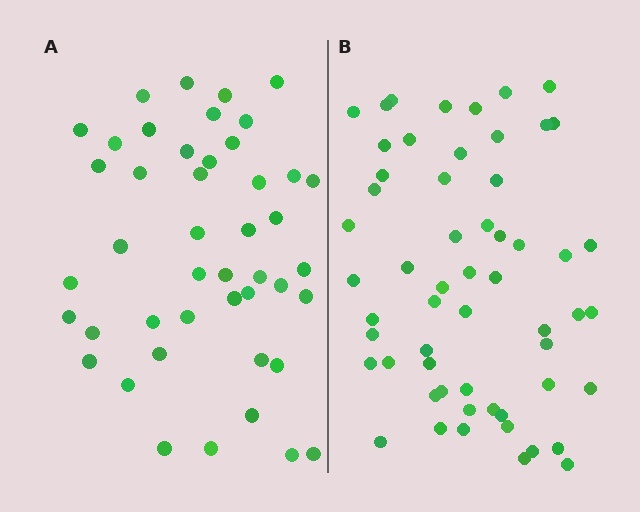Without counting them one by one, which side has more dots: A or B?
Region B (the right region) has more dots.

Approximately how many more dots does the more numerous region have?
Region B has roughly 12 or so more dots than region A.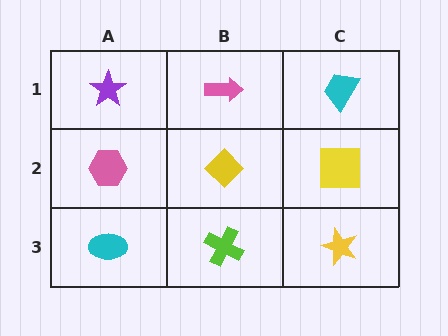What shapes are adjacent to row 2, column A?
A purple star (row 1, column A), a cyan ellipse (row 3, column A), a yellow diamond (row 2, column B).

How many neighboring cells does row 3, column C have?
2.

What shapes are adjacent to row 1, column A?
A pink hexagon (row 2, column A), a pink arrow (row 1, column B).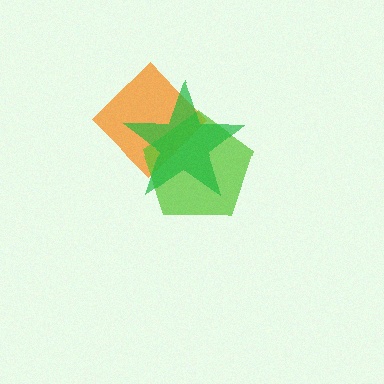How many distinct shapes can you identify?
There are 3 distinct shapes: an orange diamond, a lime pentagon, a green star.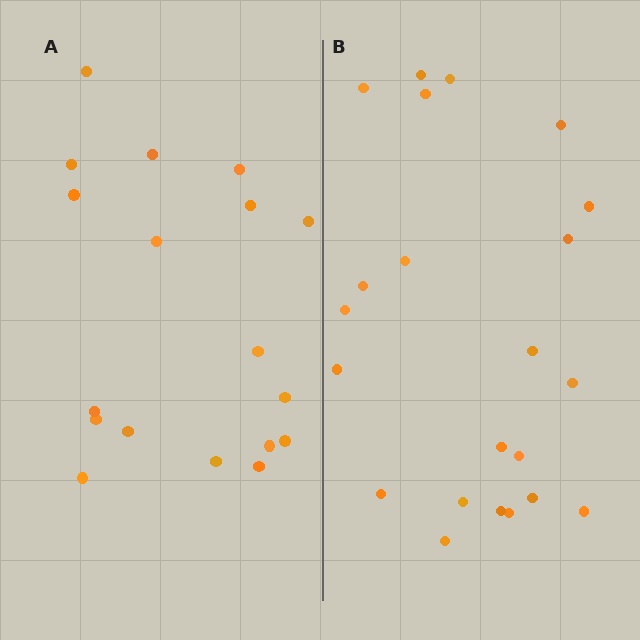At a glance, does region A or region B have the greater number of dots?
Region B (the right region) has more dots.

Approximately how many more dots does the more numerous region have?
Region B has about 4 more dots than region A.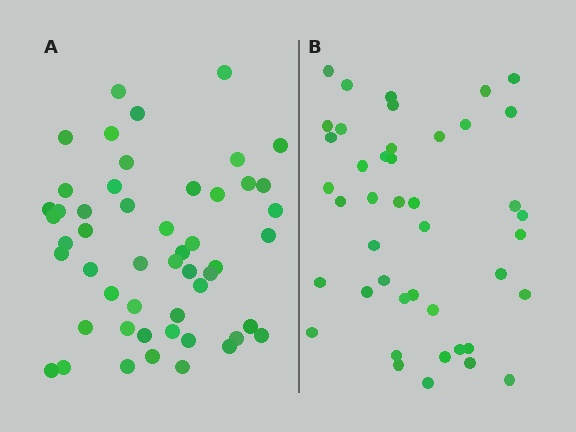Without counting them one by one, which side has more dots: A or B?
Region A (the left region) has more dots.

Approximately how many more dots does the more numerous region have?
Region A has roughly 8 or so more dots than region B.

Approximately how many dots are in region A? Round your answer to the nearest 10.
About 50 dots. (The exact count is 51, which rounds to 50.)